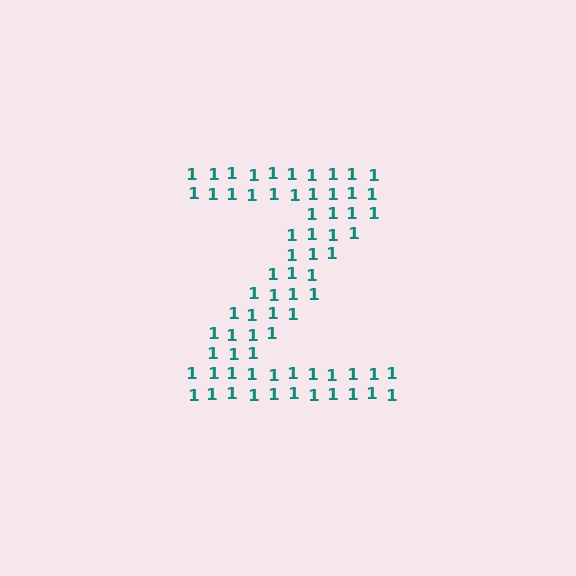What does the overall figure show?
The overall figure shows the letter Z.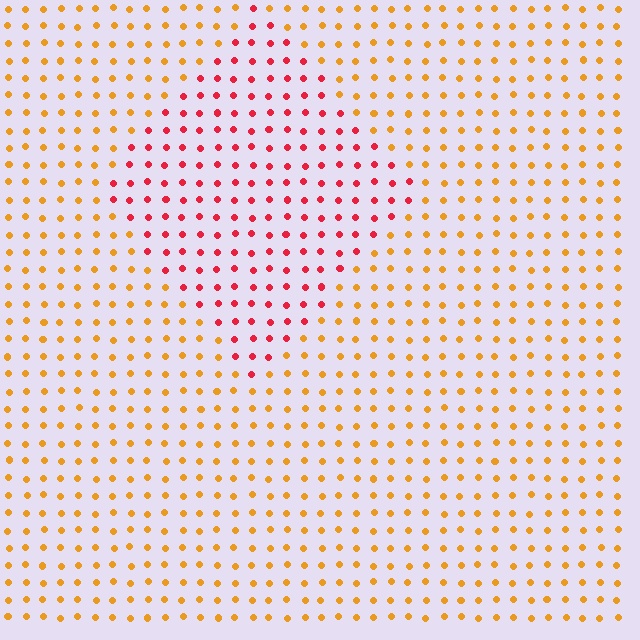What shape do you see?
I see a diamond.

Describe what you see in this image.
The image is filled with small orange elements in a uniform arrangement. A diamond-shaped region is visible where the elements are tinted to a slightly different hue, forming a subtle color boundary.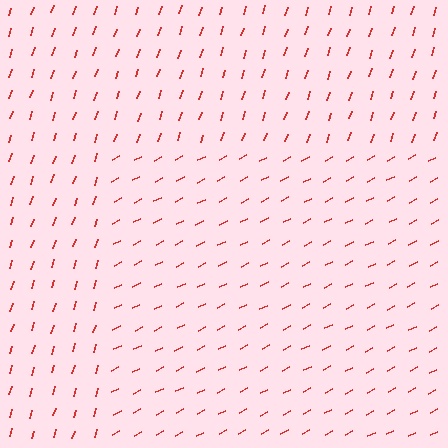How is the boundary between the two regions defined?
The boundary is defined purely by a change in line orientation (approximately 45 degrees difference). All lines are the same color and thickness.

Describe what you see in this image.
The image is filled with small red line segments. A rectangle region in the image has lines oriented differently from the surrounding lines, creating a visible texture boundary.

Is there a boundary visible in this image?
Yes, there is a texture boundary formed by a change in line orientation.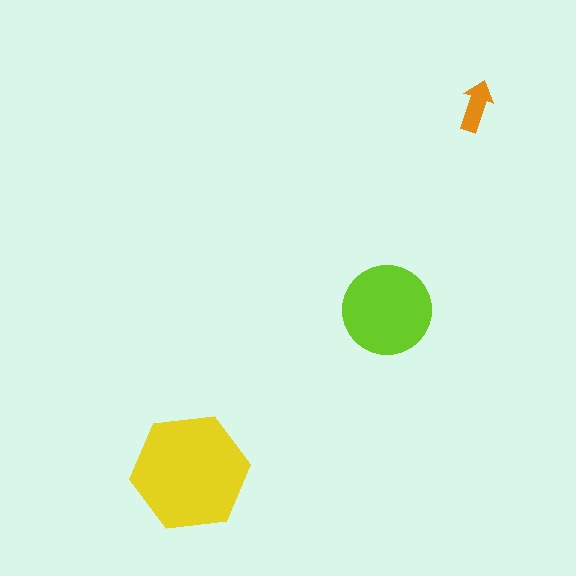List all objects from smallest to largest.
The orange arrow, the lime circle, the yellow hexagon.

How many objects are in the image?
There are 3 objects in the image.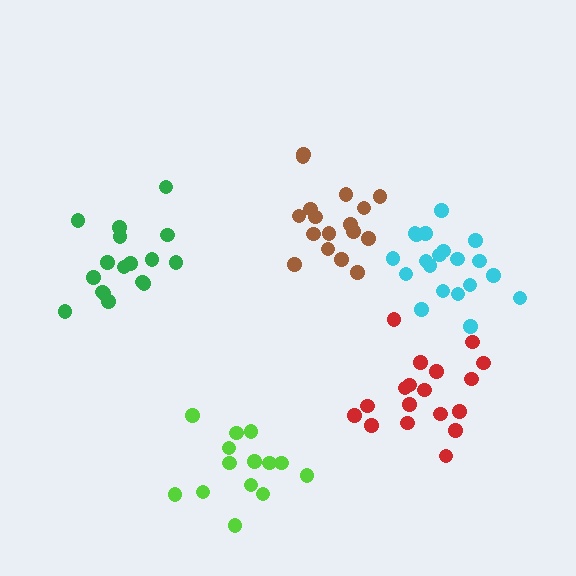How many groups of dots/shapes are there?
There are 5 groups.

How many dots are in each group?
Group 1: 20 dots, Group 2: 19 dots, Group 3: 14 dots, Group 4: 17 dots, Group 5: 17 dots (87 total).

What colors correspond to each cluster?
The clusters are colored: cyan, red, lime, green, brown.